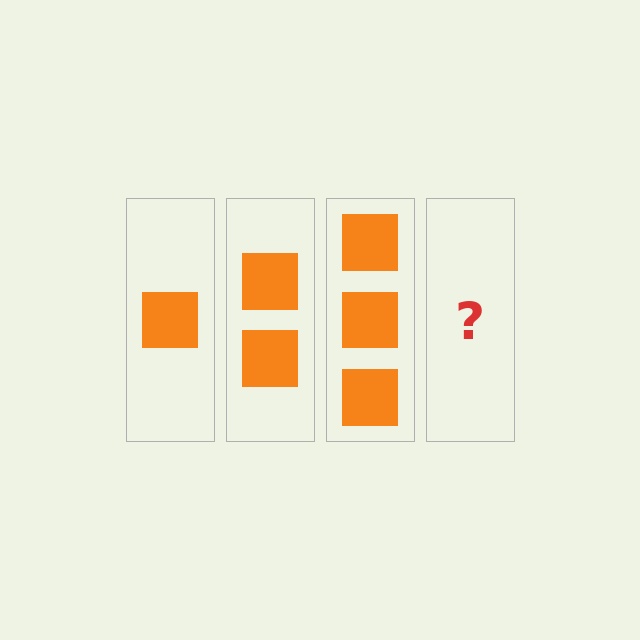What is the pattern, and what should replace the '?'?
The pattern is that each step adds one more square. The '?' should be 4 squares.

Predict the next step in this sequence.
The next step is 4 squares.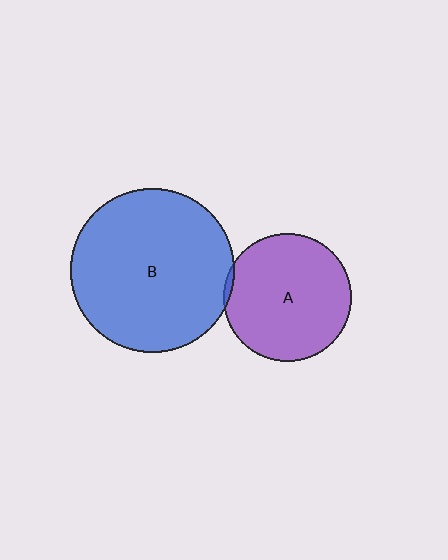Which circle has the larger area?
Circle B (blue).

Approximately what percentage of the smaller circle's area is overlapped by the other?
Approximately 5%.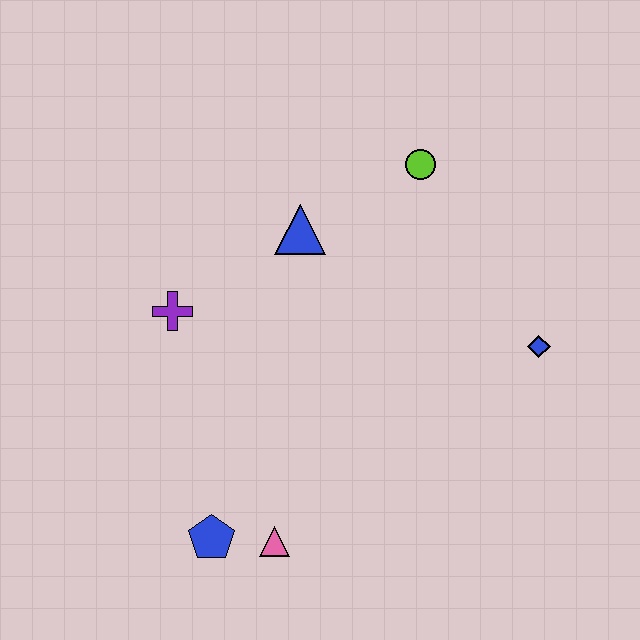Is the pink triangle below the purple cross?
Yes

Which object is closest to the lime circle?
The blue triangle is closest to the lime circle.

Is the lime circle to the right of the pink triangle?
Yes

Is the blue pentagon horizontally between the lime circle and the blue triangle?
No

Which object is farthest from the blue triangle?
The blue pentagon is farthest from the blue triangle.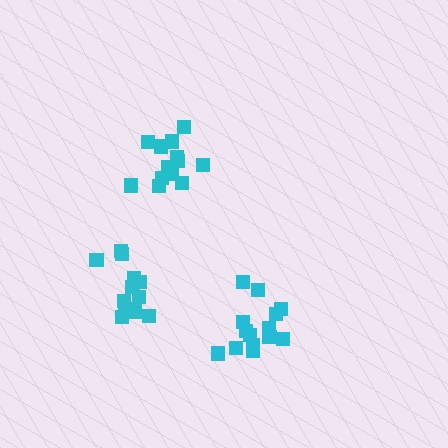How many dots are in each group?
Group 1: 14 dots, Group 2: 13 dots, Group 3: 13 dots (40 total).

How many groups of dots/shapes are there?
There are 3 groups.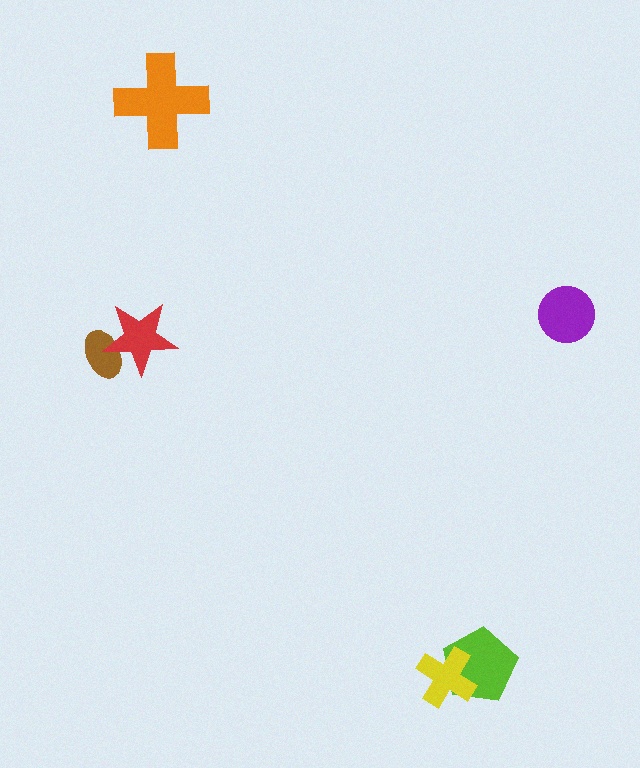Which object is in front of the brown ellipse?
The red star is in front of the brown ellipse.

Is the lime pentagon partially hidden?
Yes, it is partially covered by another shape.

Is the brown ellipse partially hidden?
Yes, it is partially covered by another shape.